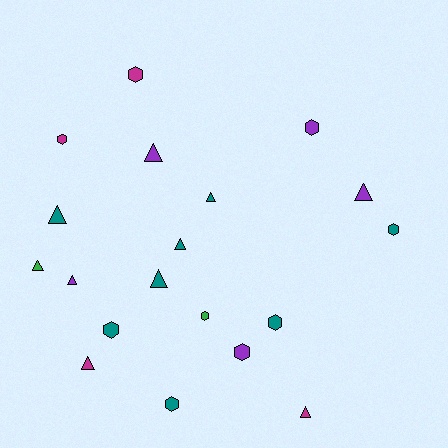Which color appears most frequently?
Teal, with 8 objects.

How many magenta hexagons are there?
There are 2 magenta hexagons.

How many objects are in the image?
There are 19 objects.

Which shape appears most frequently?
Triangle, with 10 objects.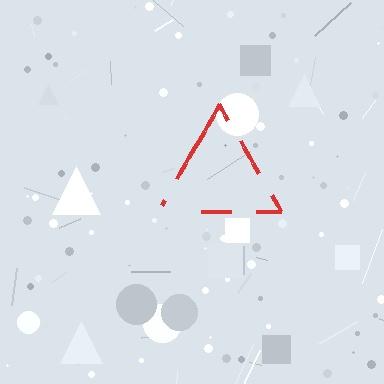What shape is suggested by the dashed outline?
The dashed outline suggests a triangle.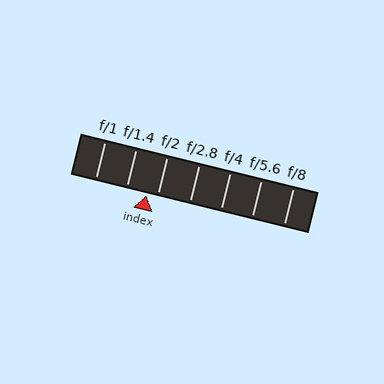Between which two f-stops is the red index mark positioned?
The index mark is between f/1.4 and f/2.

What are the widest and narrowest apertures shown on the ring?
The widest aperture shown is f/1 and the narrowest is f/8.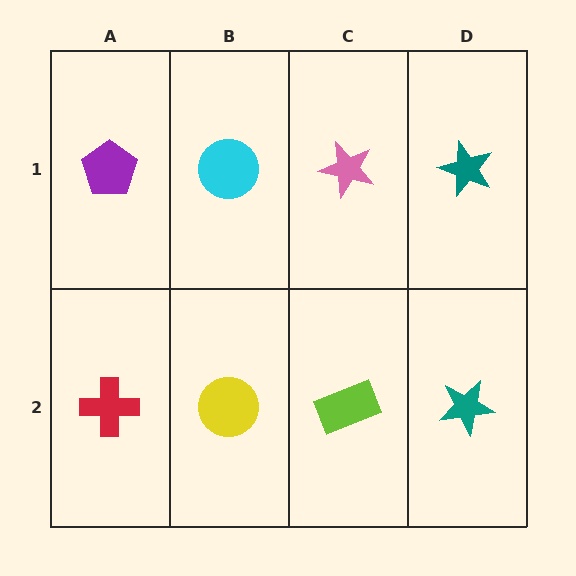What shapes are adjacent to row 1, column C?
A lime rectangle (row 2, column C), a cyan circle (row 1, column B), a teal star (row 1, column D).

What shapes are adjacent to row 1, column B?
A yellow circle (row 2, column B), a purple pentagon (row 1, column A), a pink star (row 1, column C).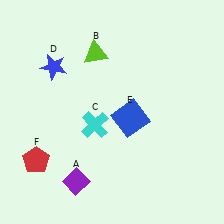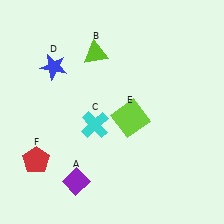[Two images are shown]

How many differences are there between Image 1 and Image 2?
There is 1 difference between the two images.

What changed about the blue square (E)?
In Image 1, E is blue. In Image 2, it changed to lime.